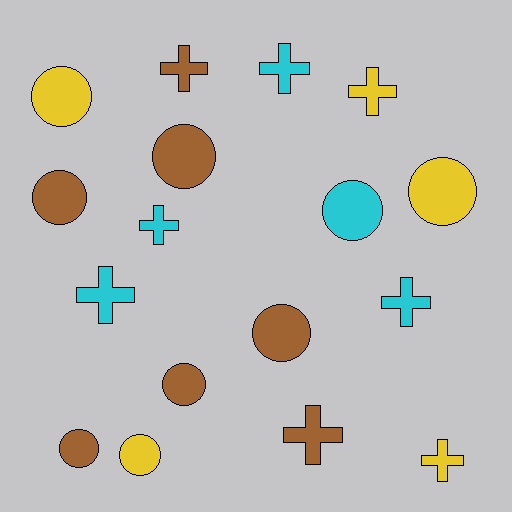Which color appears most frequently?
Brown, with 7 objects.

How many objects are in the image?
There are 17 objects.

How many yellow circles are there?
There are 3 yellow circles.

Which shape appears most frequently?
Circle, with 9 objects.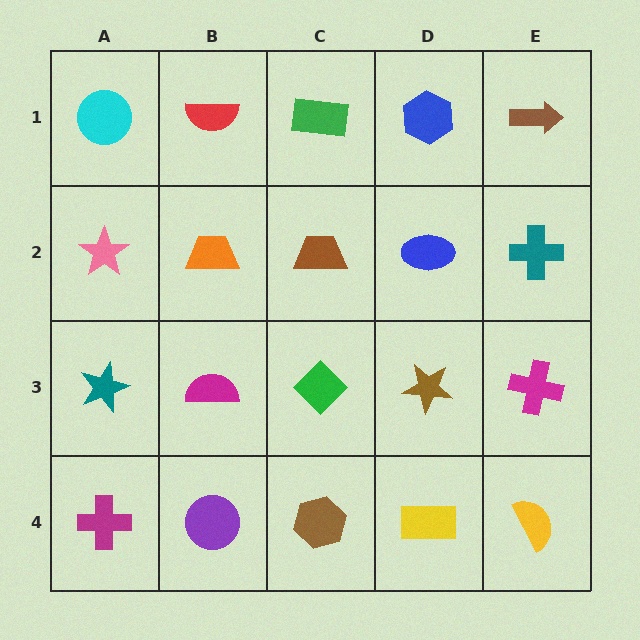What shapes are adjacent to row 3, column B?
An orange trapezoid (row 2, column B), a purple circle (row 4, column B), a teal star (row 3, column A), a green diamond (row 3, column C).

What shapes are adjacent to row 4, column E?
A magenta cross (row 3, column E), a yellow rectangle (row 4, column D).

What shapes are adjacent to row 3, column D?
A blue ellipse (row 2, column D), a yellow rectangle (row 4, column D), a green diamond (row 3, column C), a magenta cross (row 3, column E).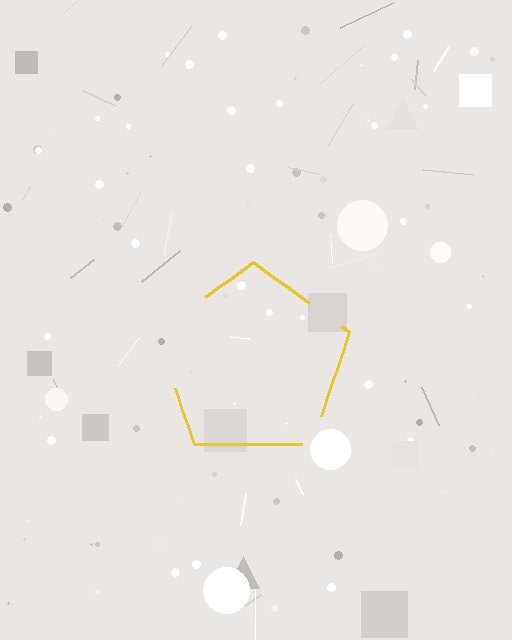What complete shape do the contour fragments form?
The contour fragments form a pentagon.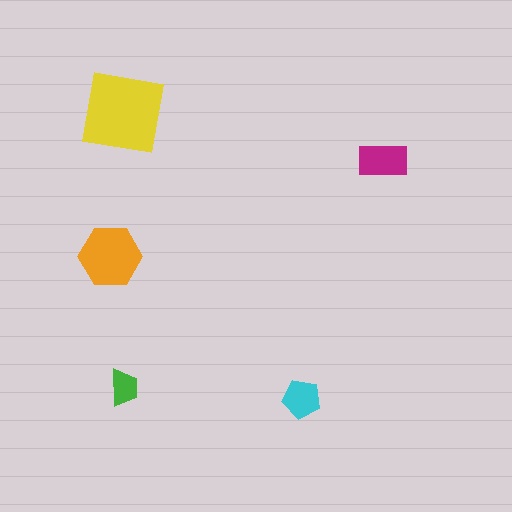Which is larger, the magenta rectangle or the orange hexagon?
The orange hexagon.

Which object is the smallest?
The green trapezoid.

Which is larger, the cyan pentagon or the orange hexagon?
The orange hexagon.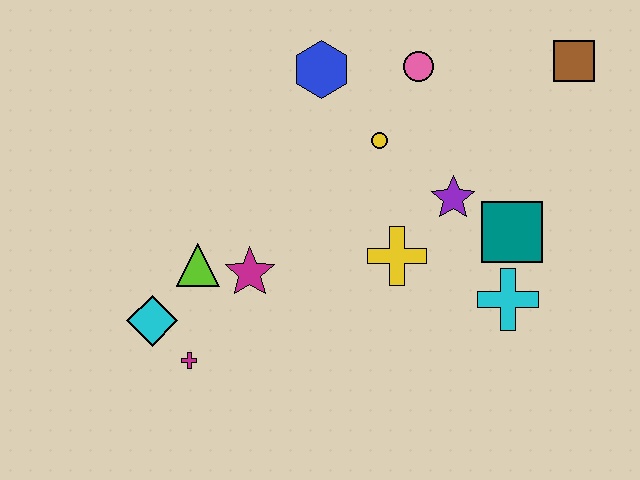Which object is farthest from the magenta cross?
The brown square is farthest from the magenta cross.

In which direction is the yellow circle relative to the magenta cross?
The yellow circle is above the magenta cross.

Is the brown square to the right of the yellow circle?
Yes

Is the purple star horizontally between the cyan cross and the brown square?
No